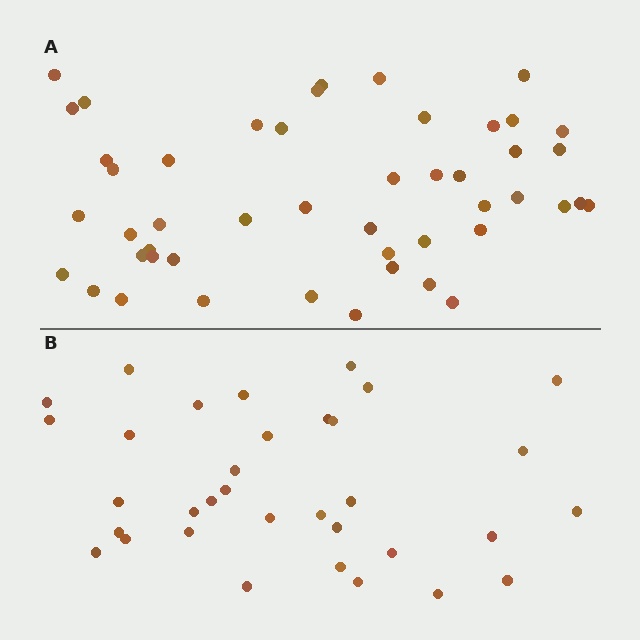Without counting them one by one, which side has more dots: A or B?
Region A (the top region) has more dots.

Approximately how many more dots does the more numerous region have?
Region A has approximately 15 more dots than region B.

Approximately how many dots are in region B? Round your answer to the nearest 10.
About 30 dots. (The exact count is 34, which rounds to 30.)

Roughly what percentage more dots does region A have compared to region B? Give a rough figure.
About 40% more.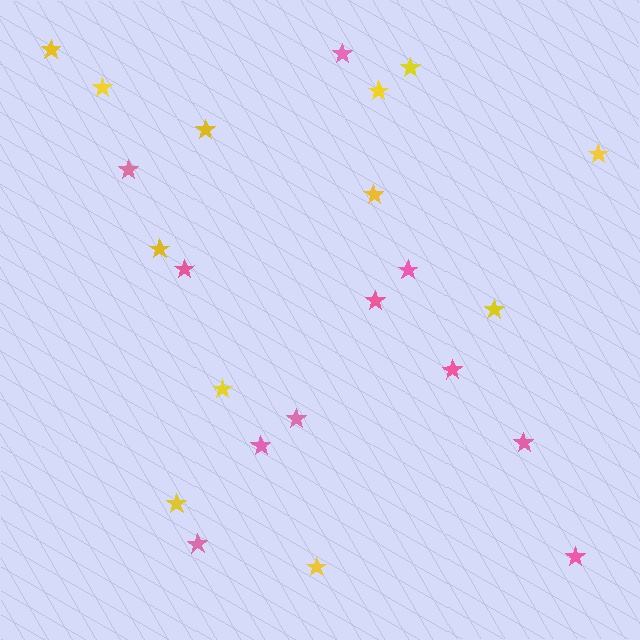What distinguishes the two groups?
There are 2 groups: one group of pink stars (11) and one group of yellow stars (12).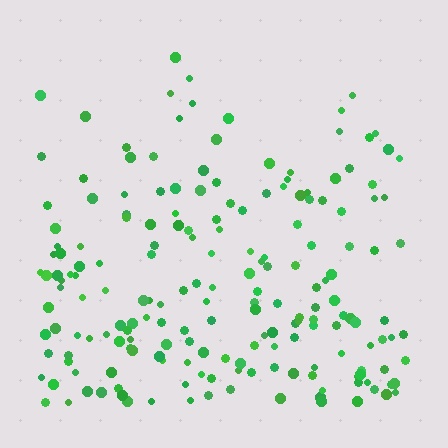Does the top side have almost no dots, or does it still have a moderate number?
Still a moderate number, just noticeably fewer than the bottom.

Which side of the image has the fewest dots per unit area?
The top.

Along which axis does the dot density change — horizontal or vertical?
Vertical.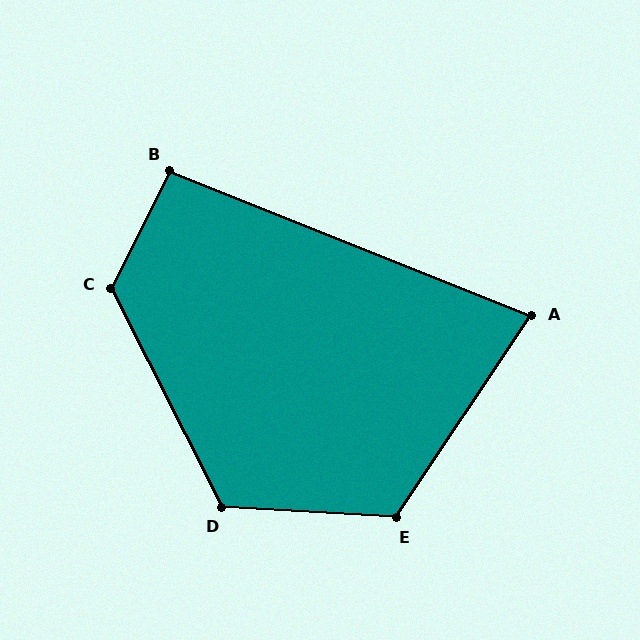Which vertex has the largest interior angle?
C, at approximately 126 degrees.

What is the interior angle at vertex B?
Approximately 95 degrees (approximately right).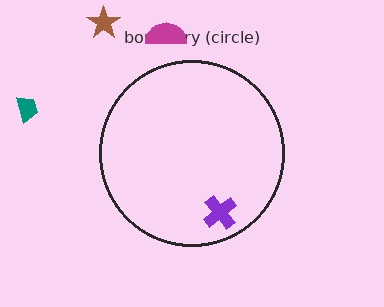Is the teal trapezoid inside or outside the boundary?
Outside.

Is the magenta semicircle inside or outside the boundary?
Outside.